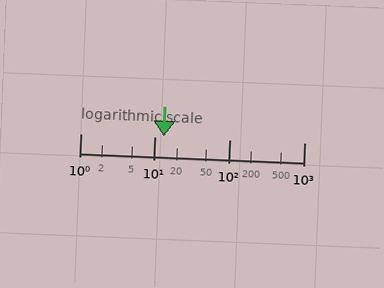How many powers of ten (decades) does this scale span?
The scale spans 3 decades, from 1 to 1000.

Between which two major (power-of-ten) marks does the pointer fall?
The pointer is between 10 and 100.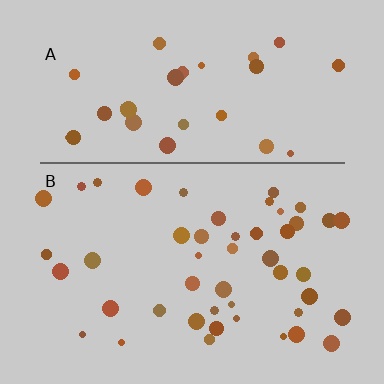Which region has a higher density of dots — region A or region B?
B (the bottom).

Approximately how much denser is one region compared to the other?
Approximately 1.5× — region B over region A.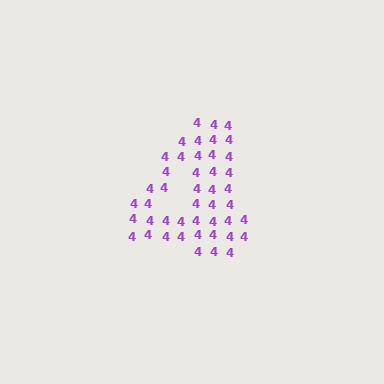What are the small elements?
The small elements are digit 4's.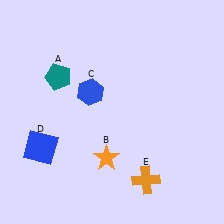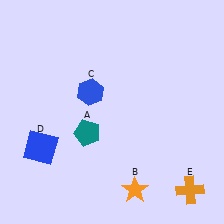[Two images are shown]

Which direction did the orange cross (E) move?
The orange cross (E) moved right.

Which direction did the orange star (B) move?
The orange star (B) moved down.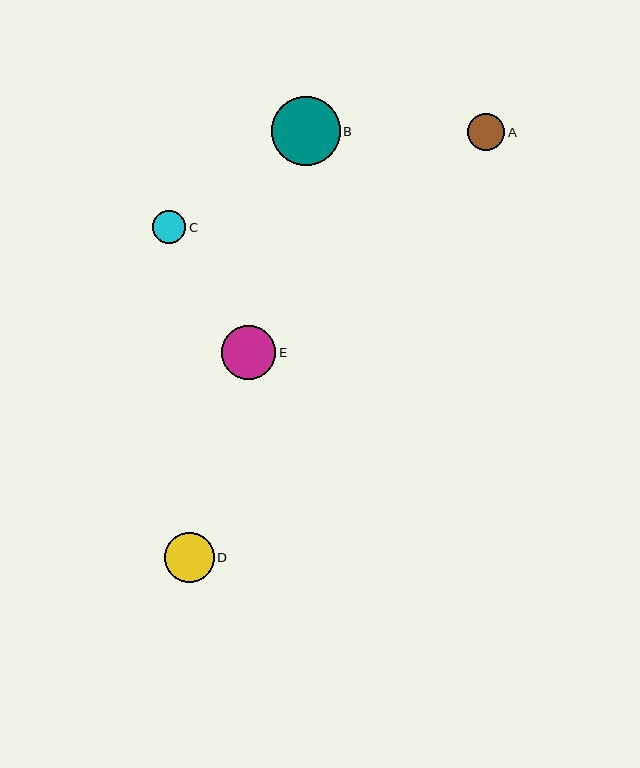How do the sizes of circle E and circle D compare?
Circle E and circle D are approximately the same size.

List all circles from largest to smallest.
From largest to smallest: B, E, D, A, C.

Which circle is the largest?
Circle B is the largest with a size of approximately 69 pixels.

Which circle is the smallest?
Circle C is the smallest with a size of approximately 33 pixels.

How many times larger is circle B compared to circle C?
Circle B is approximately 2.1 times the size of circle C.